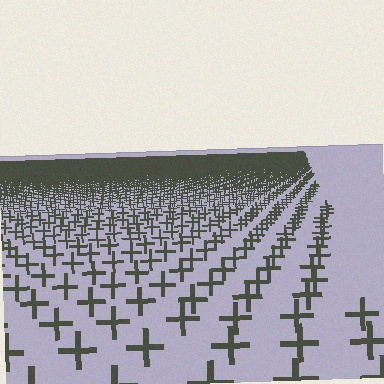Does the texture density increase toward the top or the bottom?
Density increases toward the top.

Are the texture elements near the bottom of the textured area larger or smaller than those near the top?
Larger. Near the bottom, elements are closer to the viewer and appear at a bigger on-screen size.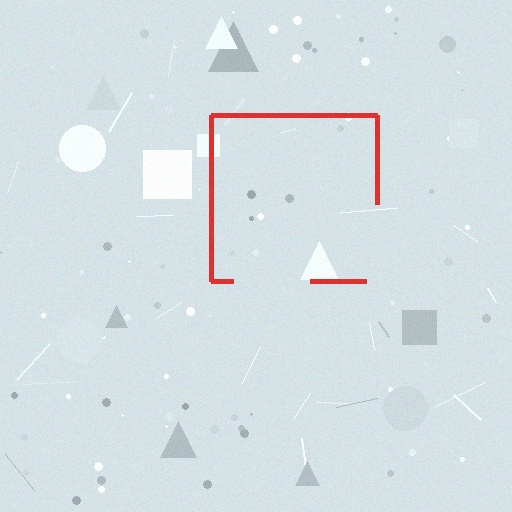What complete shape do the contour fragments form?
The contour fragments form a square.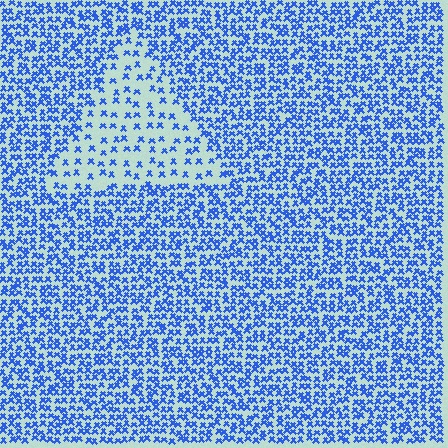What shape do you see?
I see a triangle.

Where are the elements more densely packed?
The elements are more densely packed outside the triangle boundary.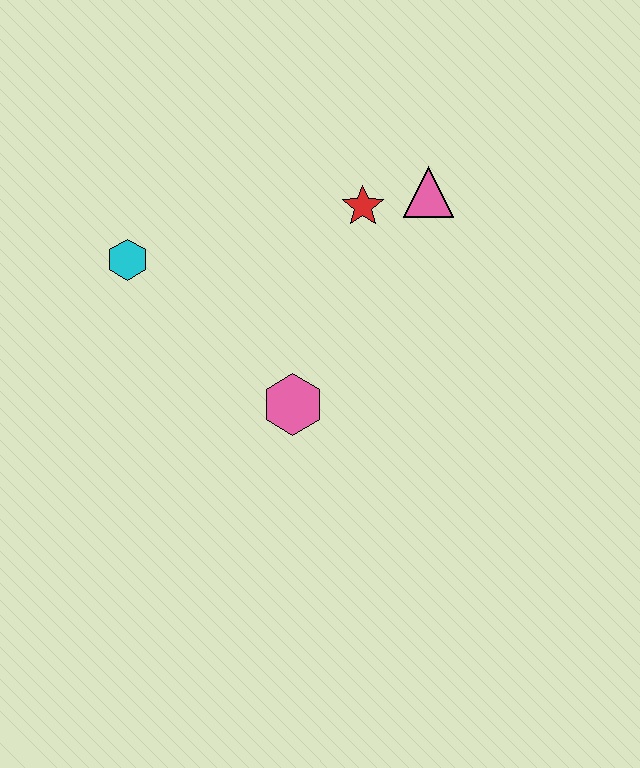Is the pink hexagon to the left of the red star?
Yes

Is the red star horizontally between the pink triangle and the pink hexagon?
Yes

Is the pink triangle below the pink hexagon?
No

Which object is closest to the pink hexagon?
The red star is closest to the pink hexagon.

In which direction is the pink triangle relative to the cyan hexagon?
The pink triangle is to the right of the cyan hexagon.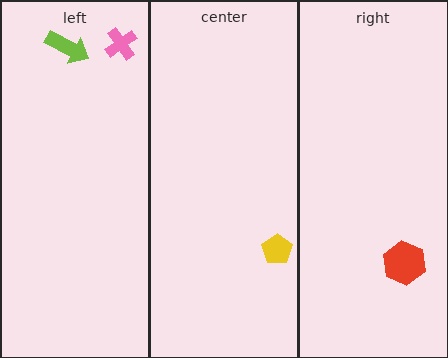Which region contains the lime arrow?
The left region.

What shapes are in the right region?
The red hexagon.